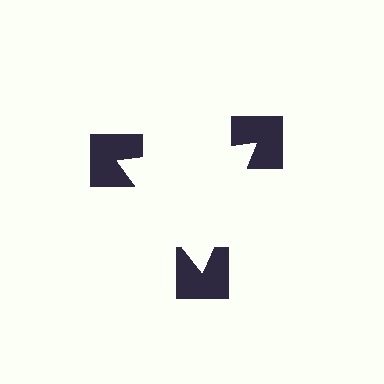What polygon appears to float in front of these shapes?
An illusory triangle — its edges are inferred from the aligned wedge cuts in the notched squares, not physically drawn.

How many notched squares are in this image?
There are 3 — one at each vertex of the illusory triangle.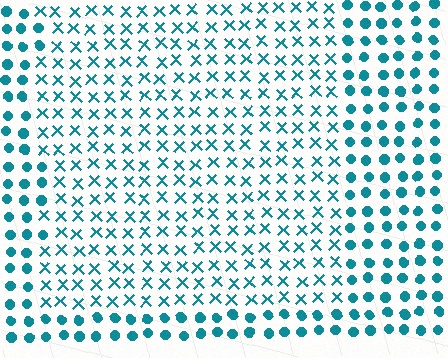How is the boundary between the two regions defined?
The boundary is defined by a change in element shape: X marks inside vs. circles outside. All elements share the same color and spacing.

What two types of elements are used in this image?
The image uses X marks inside the rectangle region and circles outside it.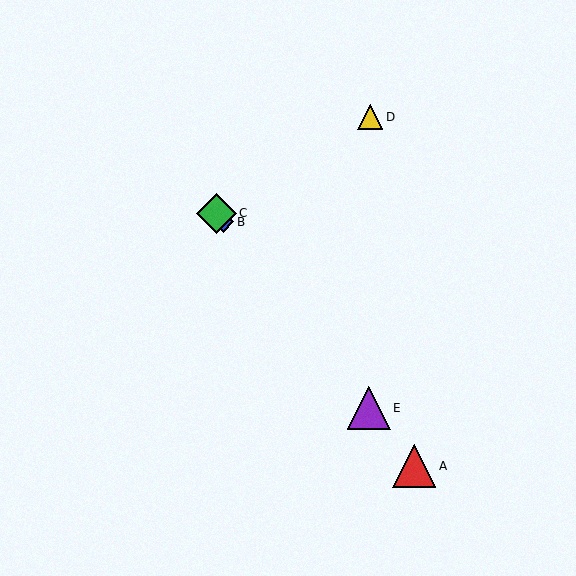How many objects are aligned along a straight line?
4 objects (A, B, C, E) are aligned along a straight line.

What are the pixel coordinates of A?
Object A is at (414, 466).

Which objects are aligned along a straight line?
Objects A, B, C, E are aligned along a straight line.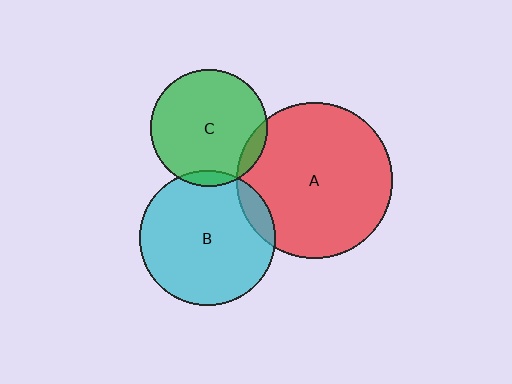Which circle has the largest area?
Circle A (red).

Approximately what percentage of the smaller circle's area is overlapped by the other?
Approximately 10%.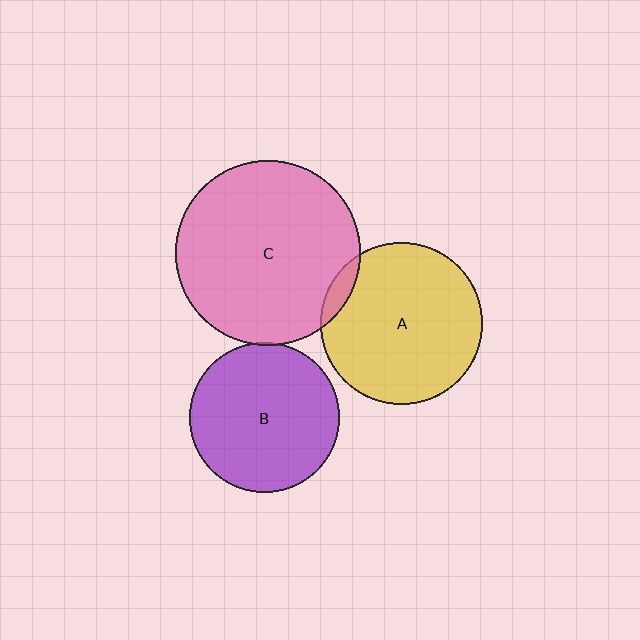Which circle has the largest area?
Circle C (pink).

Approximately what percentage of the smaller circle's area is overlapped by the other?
Approximately 5%.